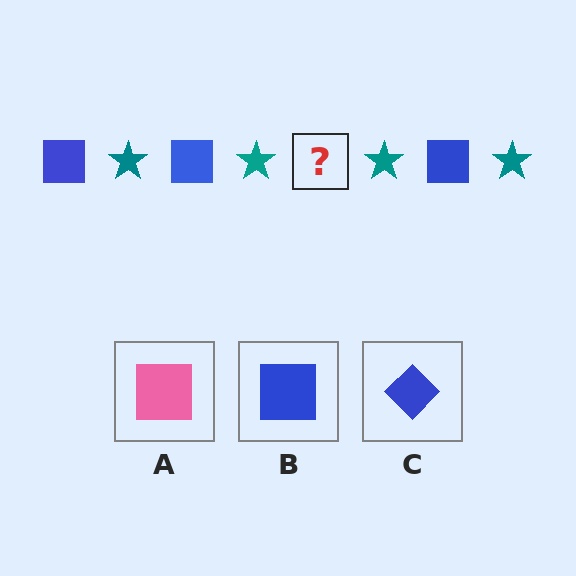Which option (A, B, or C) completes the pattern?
B.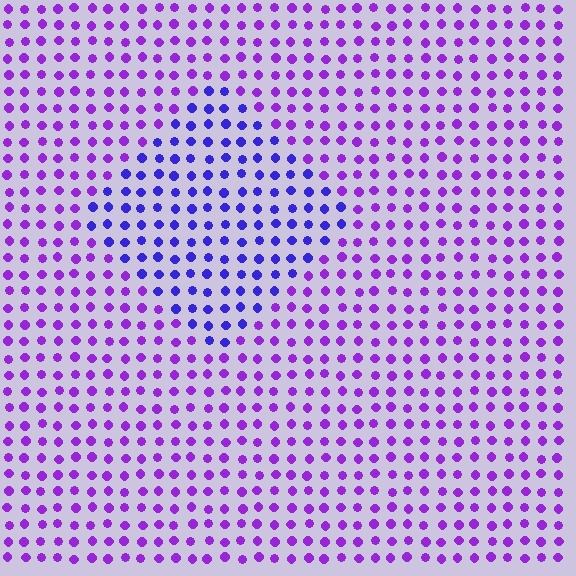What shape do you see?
I see a diamond.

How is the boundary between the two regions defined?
The boundary is defined purely by a slight shift in hue (about 34 degrees). Spacing, size, and orientation are identical on both sides.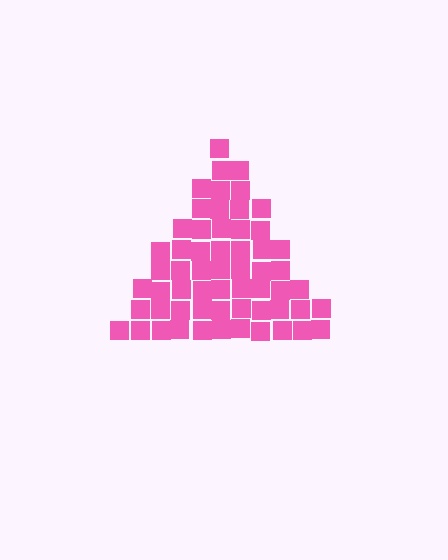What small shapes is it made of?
It is made of small squares.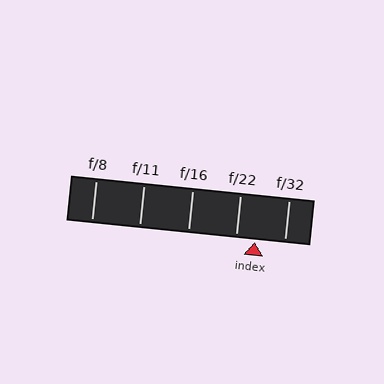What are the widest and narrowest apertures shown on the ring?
The widest aperture shown is f/8 and the narrowest is f/32.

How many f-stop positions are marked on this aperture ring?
There are 5 f-stop positions marked.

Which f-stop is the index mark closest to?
The index mark is closest to f/22.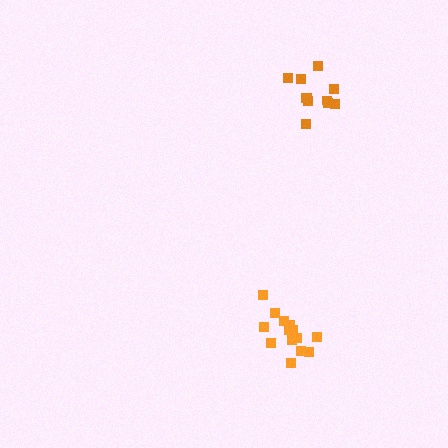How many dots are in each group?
Group 1: 15 dots, Group 2: 11 dots (26 total).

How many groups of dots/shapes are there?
There are 2 groups.